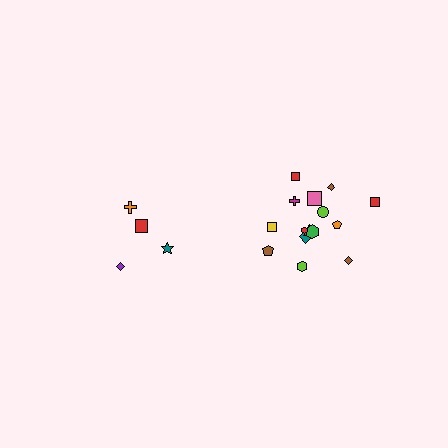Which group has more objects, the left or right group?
The right group.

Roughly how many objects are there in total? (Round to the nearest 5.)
Roughly 20 objects in total.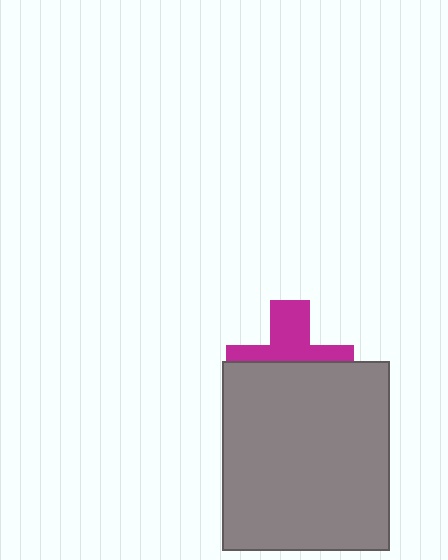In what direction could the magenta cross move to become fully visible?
The magenta cross could move up. That would shift it out from behind the gray rectangle entirely.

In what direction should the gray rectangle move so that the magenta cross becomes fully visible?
The gray rectangle should move down. That is the shortest direction to clear the overlap and leave the magenta cross fully visible.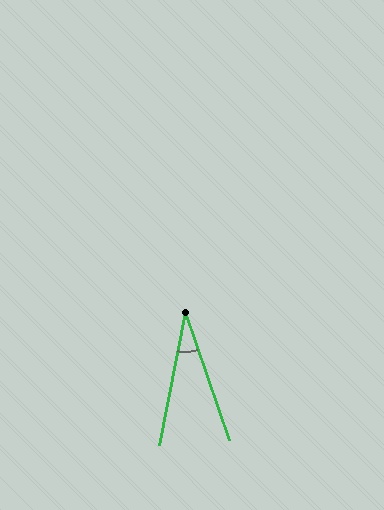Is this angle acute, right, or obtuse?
It is acute.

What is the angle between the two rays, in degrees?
Approximately 30 degrees.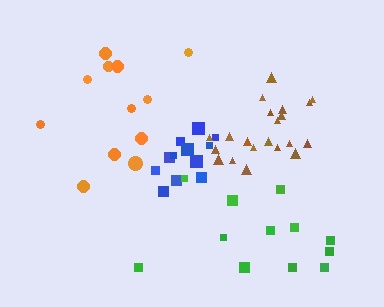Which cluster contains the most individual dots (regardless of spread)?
Brown (21).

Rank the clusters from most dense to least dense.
blue, brown, orange, green.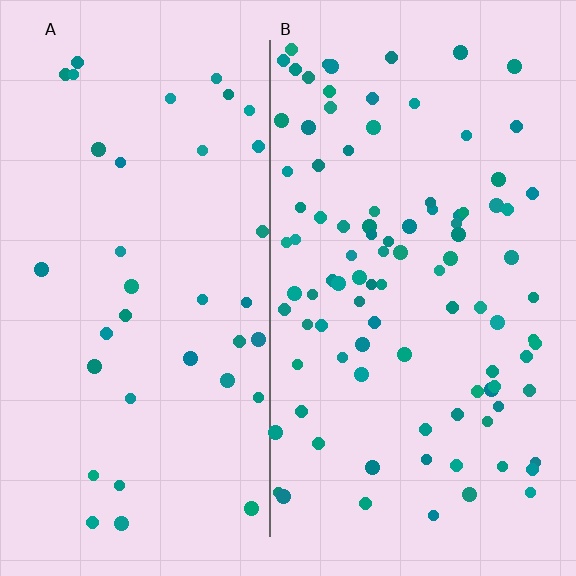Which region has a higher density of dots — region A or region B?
B (the right).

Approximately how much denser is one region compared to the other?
Approximately 2.6× — region B over region A.